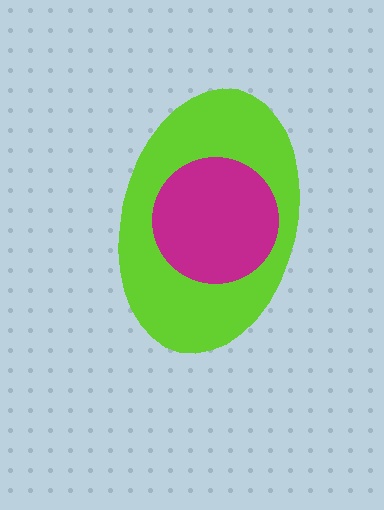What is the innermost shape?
The magenta circle.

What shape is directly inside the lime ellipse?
The magenta circle.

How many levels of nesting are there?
2.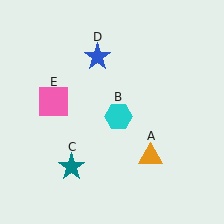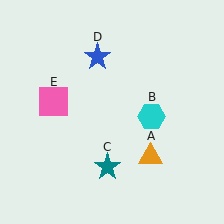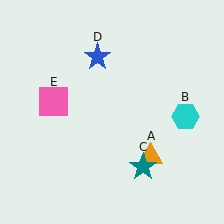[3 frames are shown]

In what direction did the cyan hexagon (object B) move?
The cyan hexagon (object B) moved right.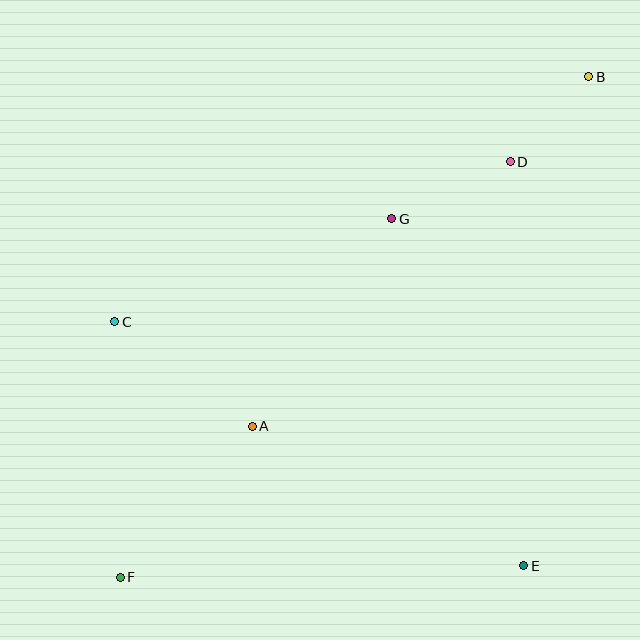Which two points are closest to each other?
Points B and D are closest to each other.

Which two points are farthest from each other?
Points B and F are farthest from each other.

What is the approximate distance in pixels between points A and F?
The distance between A and F is approximately 201 pixels.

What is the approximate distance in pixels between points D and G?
The distance between D and G is approximately 132 pixels.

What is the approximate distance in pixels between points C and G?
The distance between C and G is approximately 295 pixels.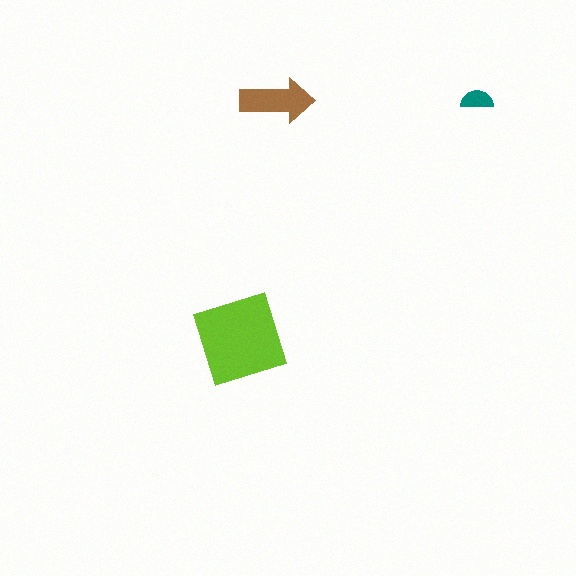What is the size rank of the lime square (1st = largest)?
1st.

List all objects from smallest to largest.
The teal semicircle, the brown arrow, the lime square.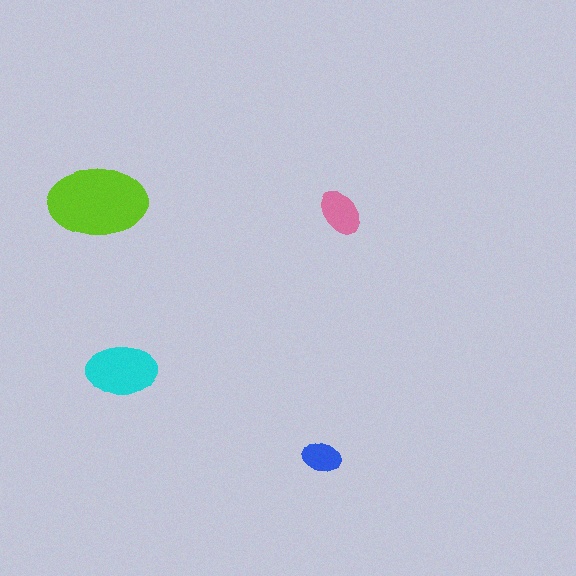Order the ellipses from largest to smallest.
the lime one, the cyan one, the pink one, the blue one.